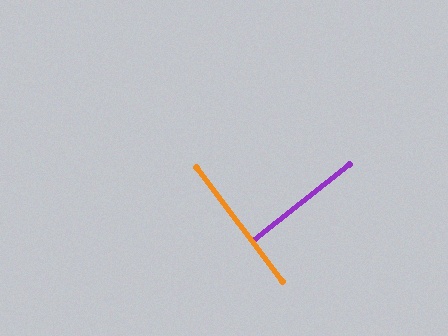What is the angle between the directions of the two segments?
Approximately 89 degrees.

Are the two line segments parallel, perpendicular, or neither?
Perpendicular — they meet at approximately 89°.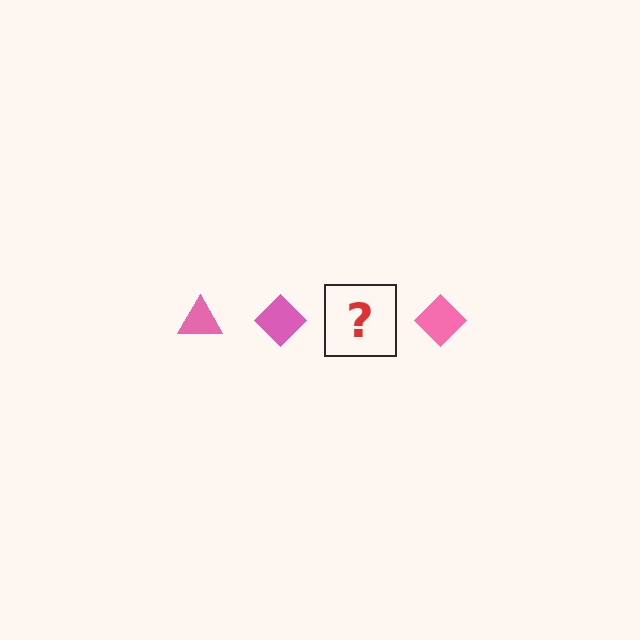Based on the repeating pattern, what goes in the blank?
The blank should be a pink triangle.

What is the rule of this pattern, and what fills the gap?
The rule is that the pattern cycles through triangle, diamond shapes in pink. The gap should be filled with a pink triangle.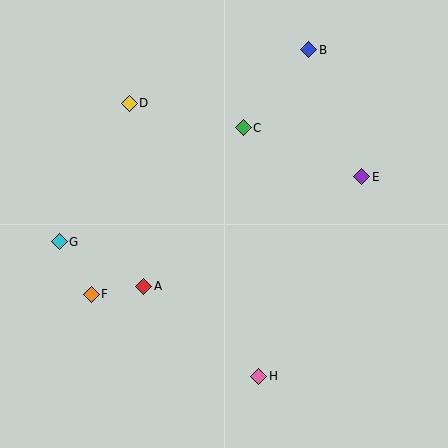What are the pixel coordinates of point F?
Point F is at (91, 294).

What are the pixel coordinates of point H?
Point H is at (259, 376).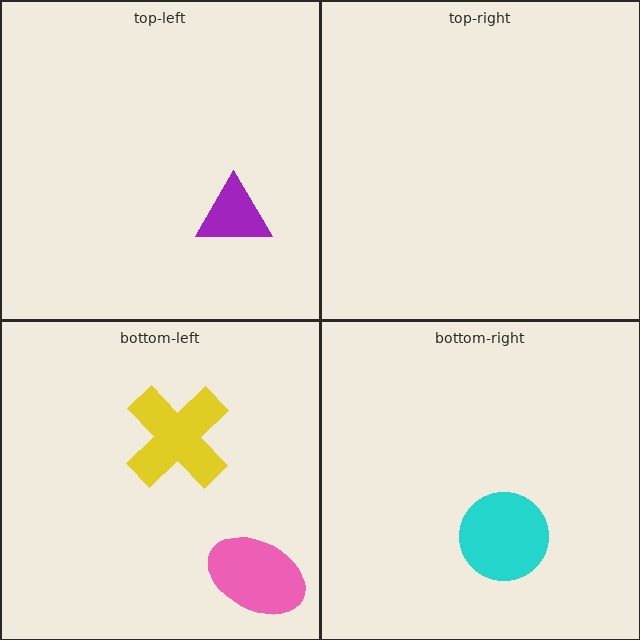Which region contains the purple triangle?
The top-left region.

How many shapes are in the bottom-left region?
2.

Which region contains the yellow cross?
The bottom-left region.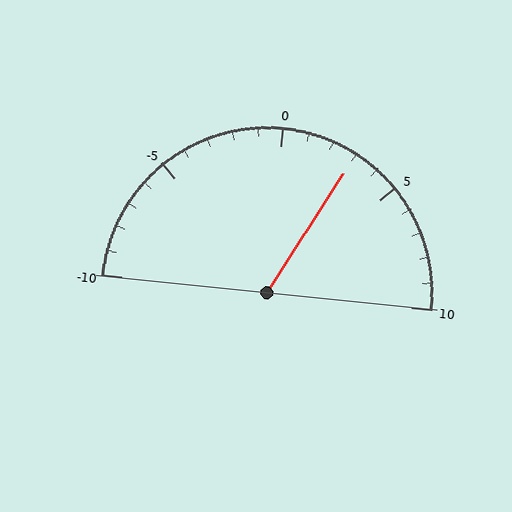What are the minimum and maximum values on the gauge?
The gauge ranges from -10 to 10.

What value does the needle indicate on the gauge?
The needle indicates approximately 3.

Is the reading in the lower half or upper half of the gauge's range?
The reading is in the upper half of the range (-10 to 10).